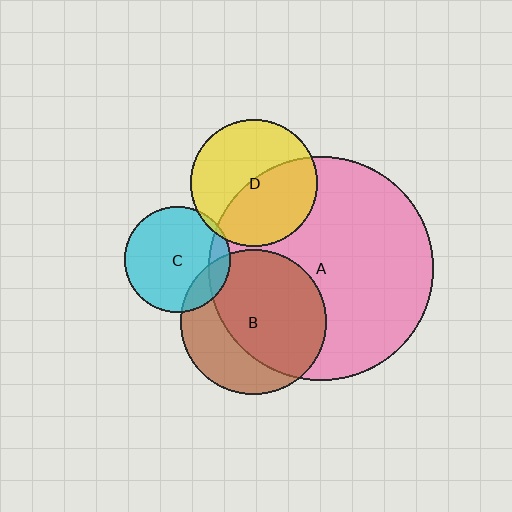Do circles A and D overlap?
Yes.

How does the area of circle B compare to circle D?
Approximately 1.3 times.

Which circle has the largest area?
Circle A (pink).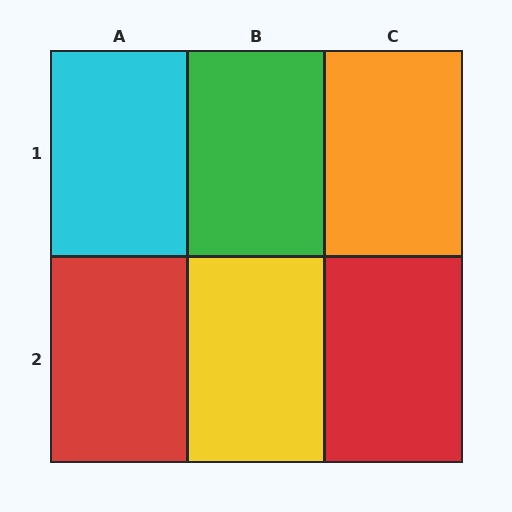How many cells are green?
1 cell is green.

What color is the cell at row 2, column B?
Yellow.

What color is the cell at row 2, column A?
Red.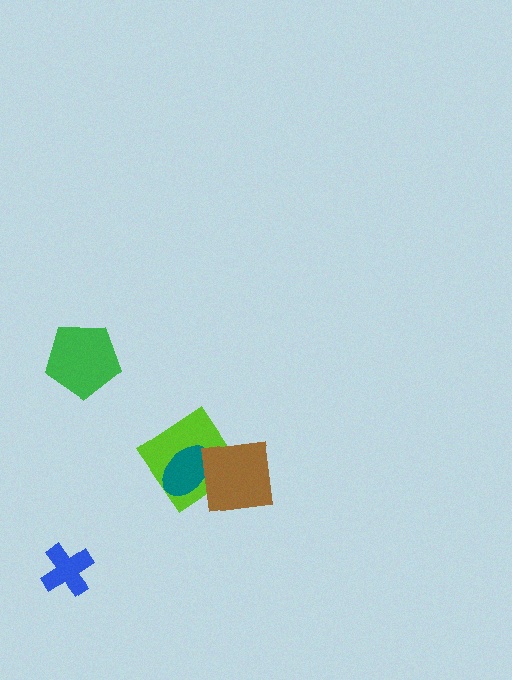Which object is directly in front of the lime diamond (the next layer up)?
The teal ellipse is directly in front of the lime diamond.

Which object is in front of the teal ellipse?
The brown square is in front of the teal ellipse.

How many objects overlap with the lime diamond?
2 objects overlap with the lime diamond.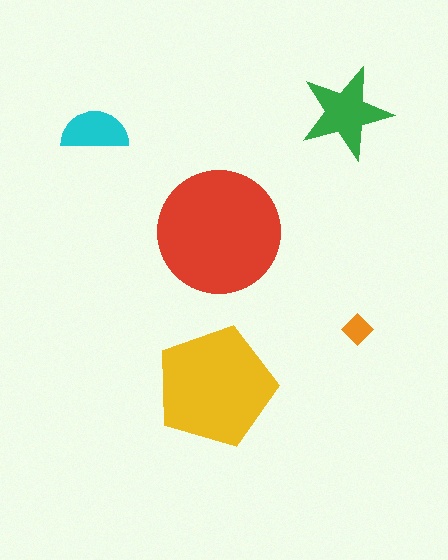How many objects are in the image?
There are 5 objects in the image.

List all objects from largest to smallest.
The red circle, the yellow pentagon, the green star, the cyan semicircle, the orange diamond.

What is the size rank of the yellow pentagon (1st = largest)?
2nd.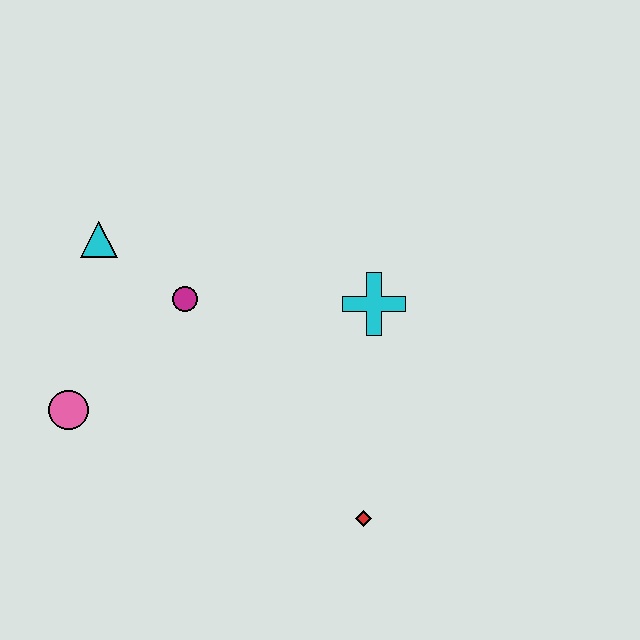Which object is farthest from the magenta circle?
The red diamond is farthest from the magenta circle.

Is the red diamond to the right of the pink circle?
Yes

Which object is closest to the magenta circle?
The cyan triangle is closest to the magenta circle.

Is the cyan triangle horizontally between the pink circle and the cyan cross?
Yes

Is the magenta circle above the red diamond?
Yes